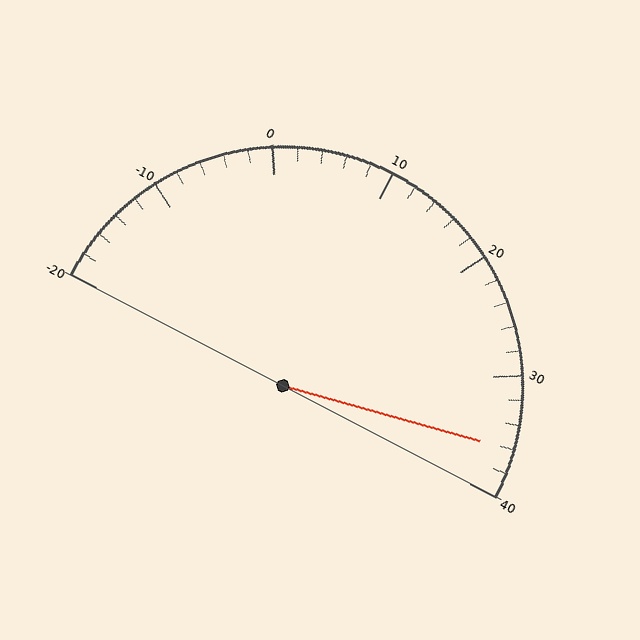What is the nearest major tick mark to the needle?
The nearest major tick mark is 40.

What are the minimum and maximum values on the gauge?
The gauge ranges from -20 to 40.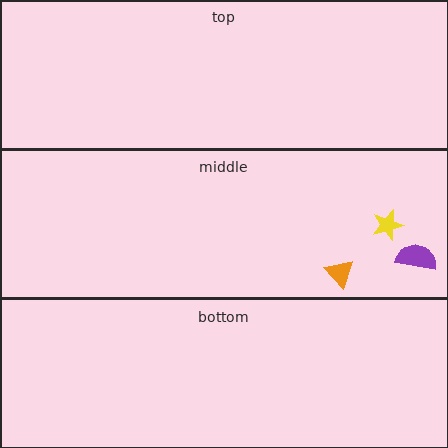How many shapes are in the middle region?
3.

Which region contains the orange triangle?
The middle region.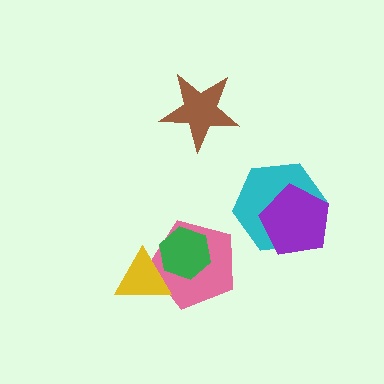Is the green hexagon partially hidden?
Yes, it is partially covered by another shape.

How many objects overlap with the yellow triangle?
2 objects overlap with the yellow triangle.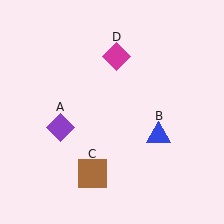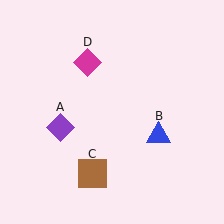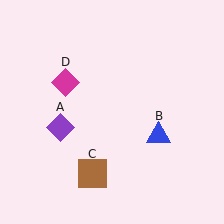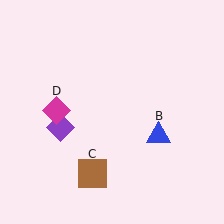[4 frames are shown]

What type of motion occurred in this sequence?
The magenta diamond (object D) rotated counterclockwise around the center of the scene.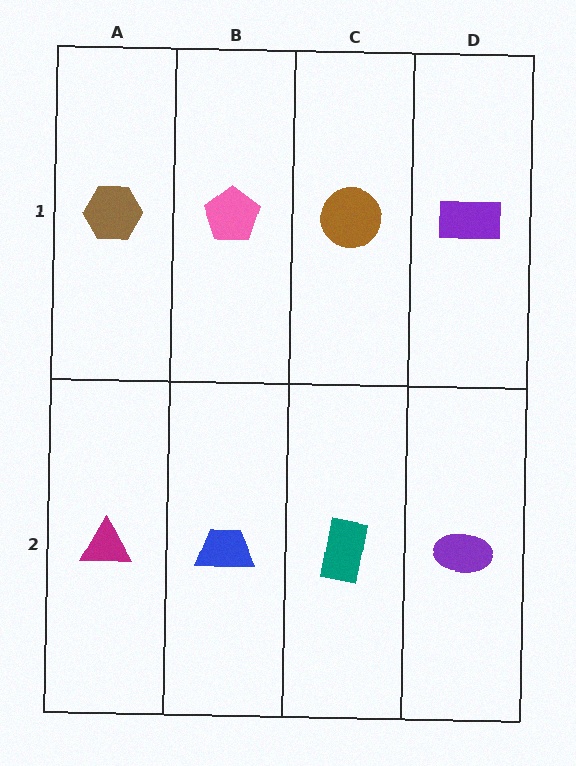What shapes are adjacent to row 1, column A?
A magenta triangle (row 2, column A), a pink pentagon (row 1, column B).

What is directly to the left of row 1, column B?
A brown hexagon.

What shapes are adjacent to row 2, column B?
A pink pentagon (row 1, column B), a magenta triangle (row 2, column A), a teal rectangle (row 2, column C).